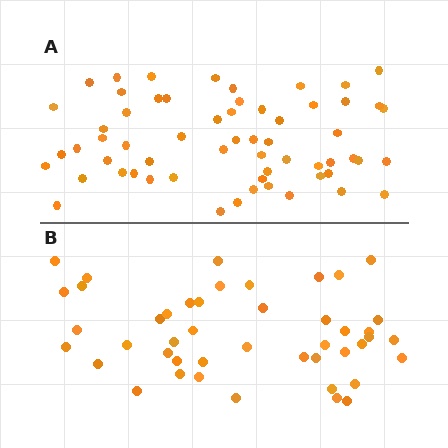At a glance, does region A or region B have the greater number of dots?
Region A (the top region) has more dots.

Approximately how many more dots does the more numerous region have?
Region A has approximately 15 more dots than region B.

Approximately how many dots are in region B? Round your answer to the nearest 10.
About 40 dots. (The exact count is 45, which rounds to 40.)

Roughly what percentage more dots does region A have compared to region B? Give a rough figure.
About 35% more.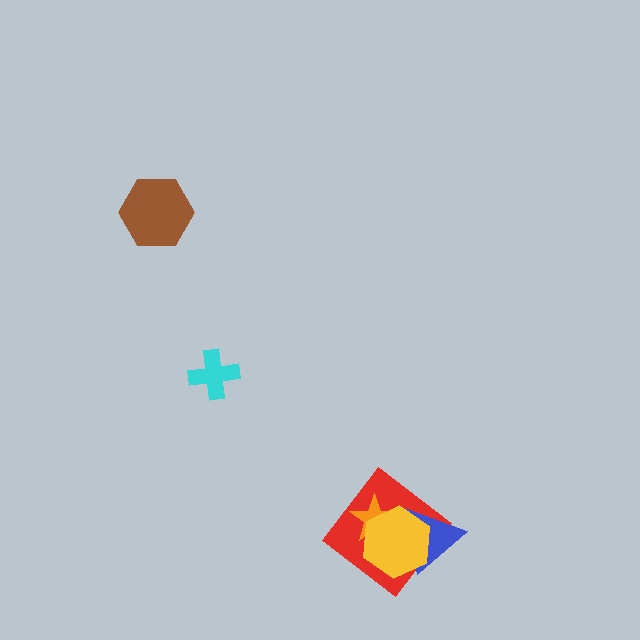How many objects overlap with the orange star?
2 objects overlap with the orange star.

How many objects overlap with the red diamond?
3 objects overlap with the red diamond.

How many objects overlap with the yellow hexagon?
3 objects overlap with the yellow hexagon.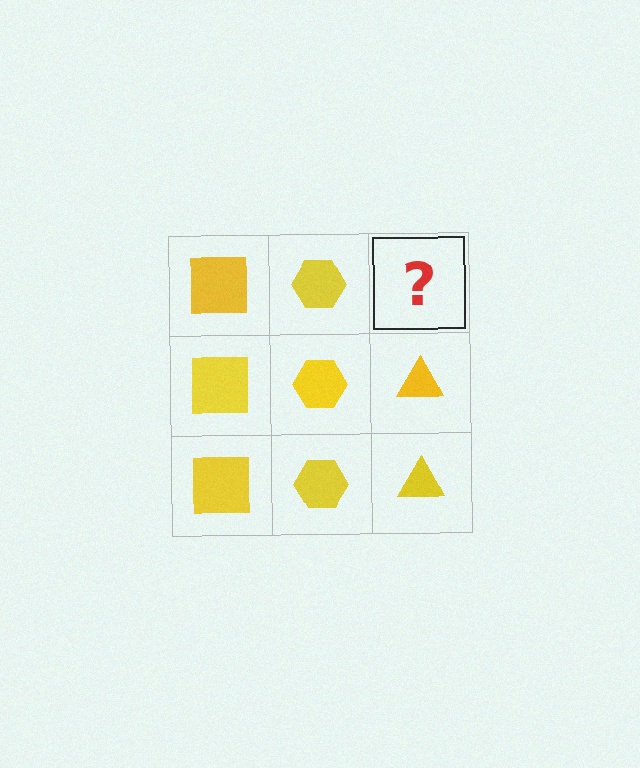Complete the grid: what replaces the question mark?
The question mark should be replaced with a yellow triangle.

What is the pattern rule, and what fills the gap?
The rule is that each column has a consistent shape. The gap should be filled with a yellow triangle.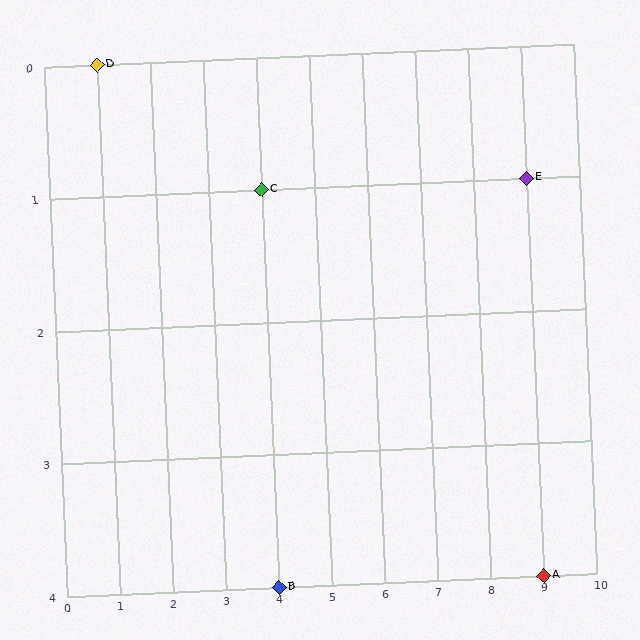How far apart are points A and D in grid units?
Points A and D are 8 columns and 4 rows apart (about 8.9 grid units diagonally).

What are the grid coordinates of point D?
Point D is at grid coordinates (1, 0).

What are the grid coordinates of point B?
Point B is at grid coordinates (4, 4).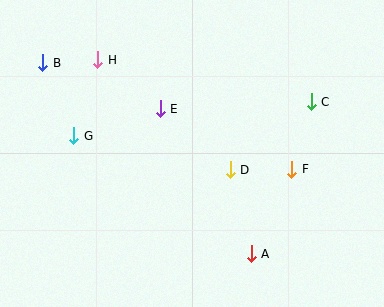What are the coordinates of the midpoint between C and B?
The midpoint between C and B is at (177, 82).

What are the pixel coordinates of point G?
Point G is at (74, 136).